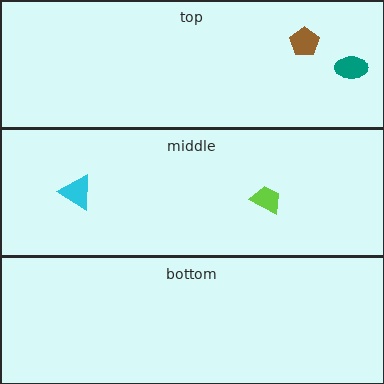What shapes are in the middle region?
The cyan triangle, the lime trapezoid.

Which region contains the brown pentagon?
The top region.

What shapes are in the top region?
The brown pentagon, the teal ellipse.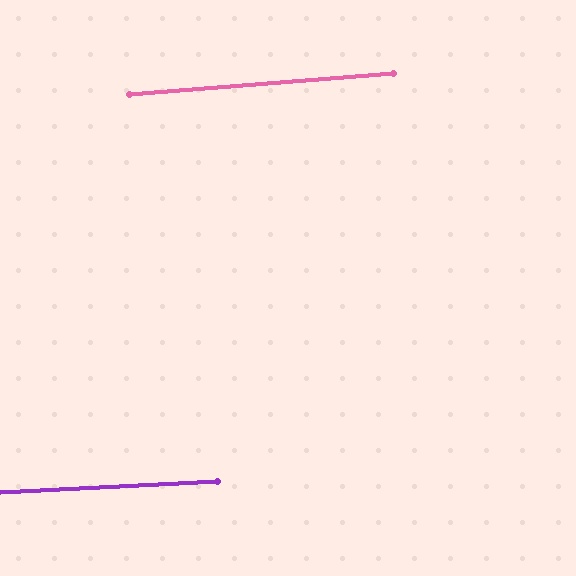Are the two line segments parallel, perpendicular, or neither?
Parallel — their directions differ by only 1.6°.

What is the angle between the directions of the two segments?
Approximately 2 degrees.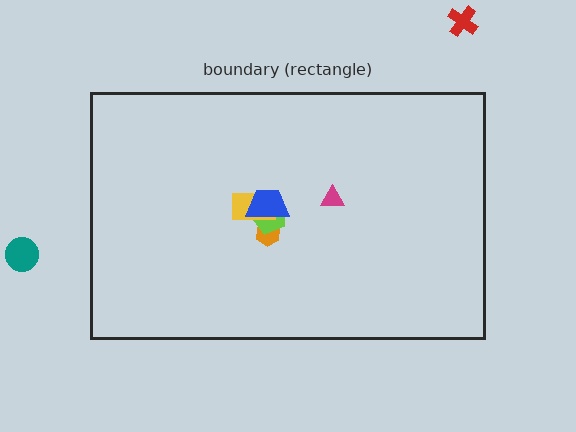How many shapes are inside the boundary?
5 inside, 2 outside.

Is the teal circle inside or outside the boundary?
Outside.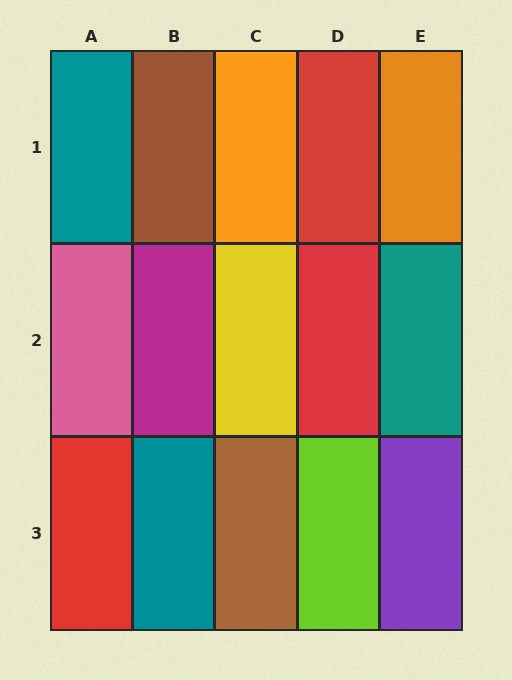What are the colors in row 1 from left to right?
Teal, brown, orange, red, orange.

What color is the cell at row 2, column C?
Yellow.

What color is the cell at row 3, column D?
Lime.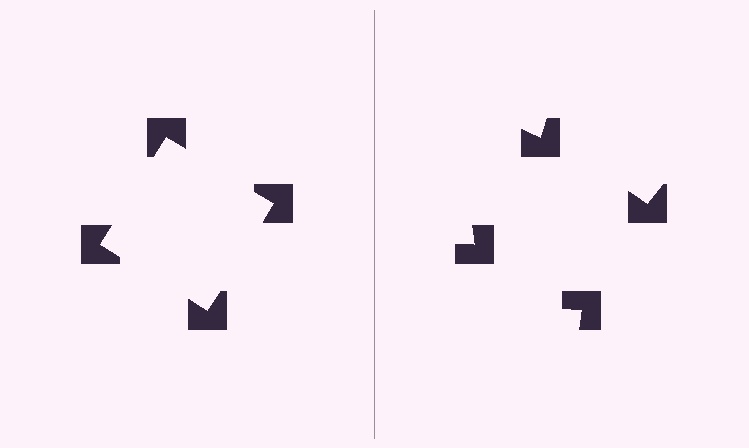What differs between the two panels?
The notched squares are positioned identically on both sides; only the wedge orientations differ. On the left they align to a square; on the right they are misaligned.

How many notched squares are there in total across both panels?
8 — 4 on each side.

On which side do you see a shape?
An illusory square appears on the left side. On the right side the wedge cuts are rotated, so no coherent shape forms.